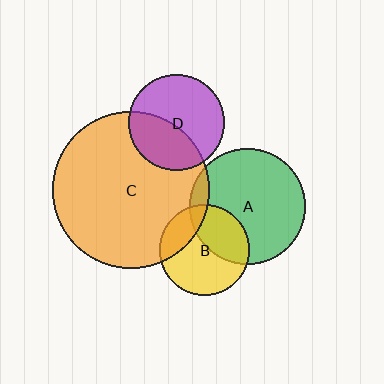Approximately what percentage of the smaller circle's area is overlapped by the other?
Approximately 25%.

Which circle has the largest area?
Circle C (orange).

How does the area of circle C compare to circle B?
Approximately 3.0 times.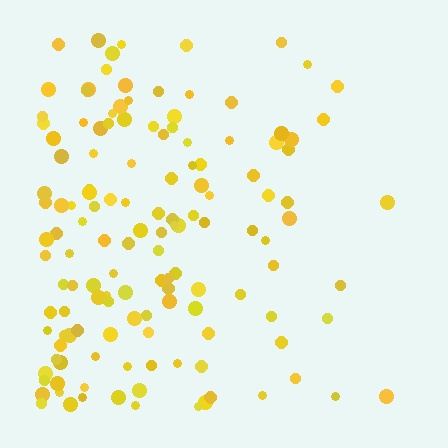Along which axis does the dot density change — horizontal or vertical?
Horizontal.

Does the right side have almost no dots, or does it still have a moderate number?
Still a moderate number, just noticeably fewer than the left.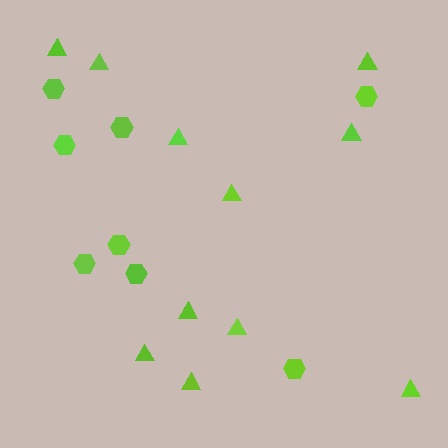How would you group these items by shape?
There are 2 groups: one group of hexagons (8) and one group of triangles (11).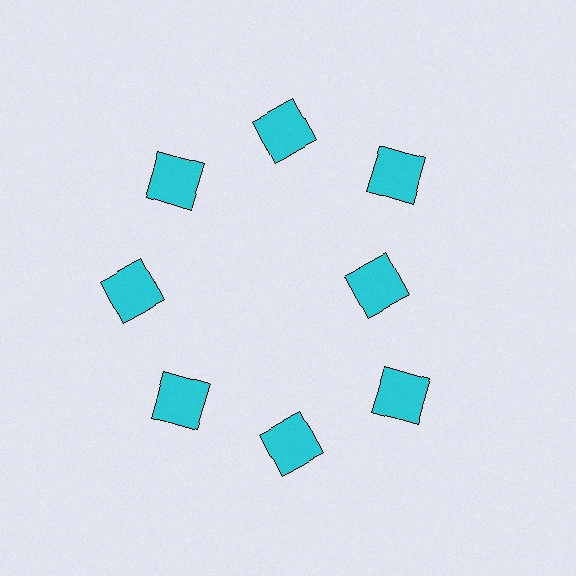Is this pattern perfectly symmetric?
No. The 8 cyan squares are arranged in a ring, but one element near the 3 o'clock position is pulled inward toward the center, breaking the 8-fold rotational symmetry.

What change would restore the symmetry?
The symmetry would be restored by moving it outward, back onto the ring so that all 8 squares sit at equal angles and equal distance from the center.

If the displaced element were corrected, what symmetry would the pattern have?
It would have 8-fold rotational symmetry — the pattern would map onto itself every 45 degrees.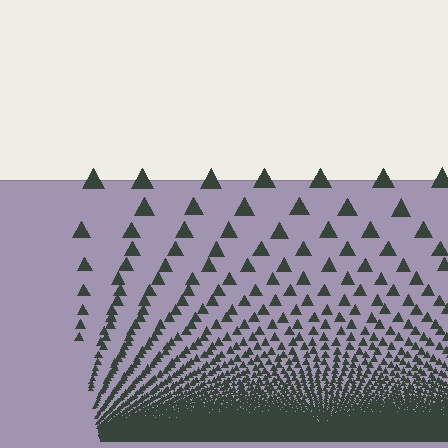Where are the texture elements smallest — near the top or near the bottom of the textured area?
Near the bottom.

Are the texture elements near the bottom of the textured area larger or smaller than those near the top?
Smaller. The gradient is inverted — elements near the bottom are smaller and denser.